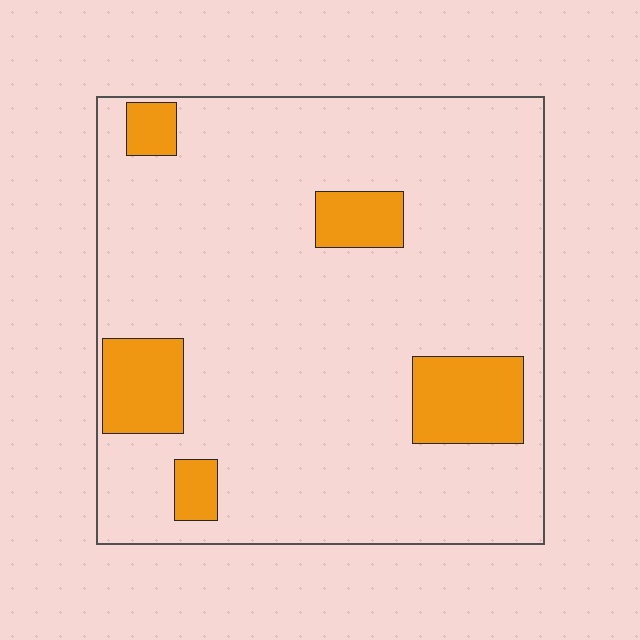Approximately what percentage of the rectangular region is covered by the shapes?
Approximately 15%.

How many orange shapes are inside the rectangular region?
5.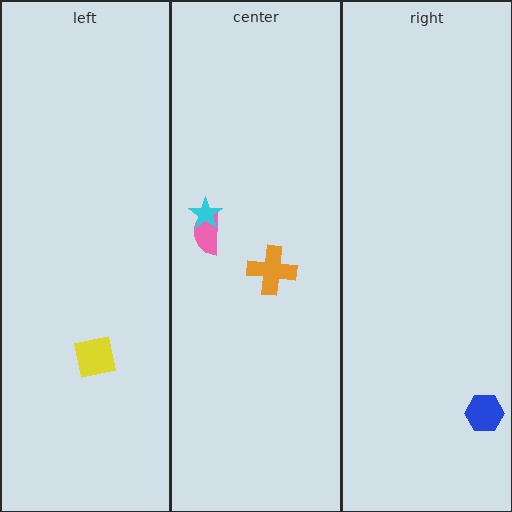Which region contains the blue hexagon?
The right region.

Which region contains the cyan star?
The center region.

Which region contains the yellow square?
The left region.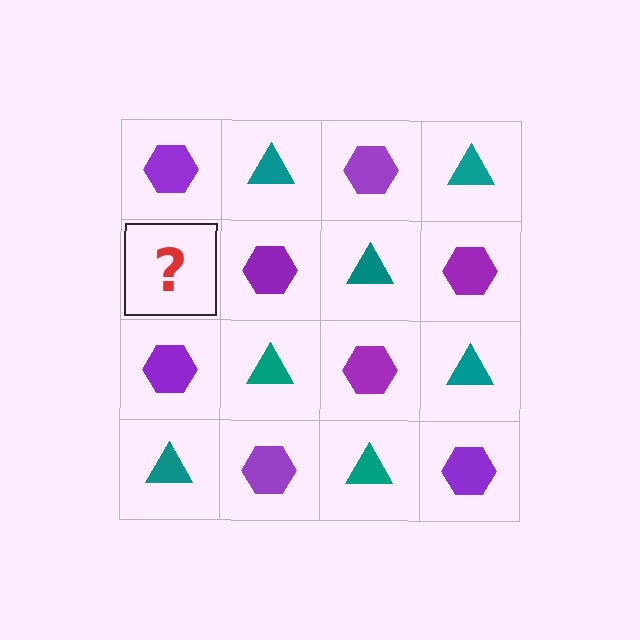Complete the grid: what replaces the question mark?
The question mark should be replaced with a teal triangle.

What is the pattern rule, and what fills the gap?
The rule is that it alternates purple hexagon and teal triangle in a checkerboard pattern. The gap should be filled with a teal triangle.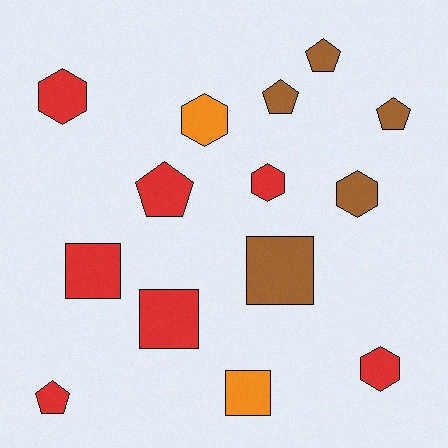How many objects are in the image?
There are 14 objects.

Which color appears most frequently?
Red, with 7 objects.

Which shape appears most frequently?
Pentagon, with 5 objects.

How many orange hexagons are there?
There is 1 orange hexagon.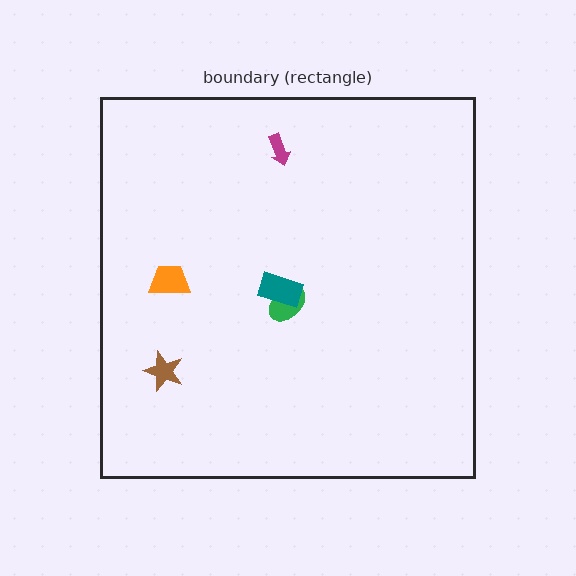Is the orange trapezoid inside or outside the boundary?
Inside.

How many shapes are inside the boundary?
5 inside, 0 outside.